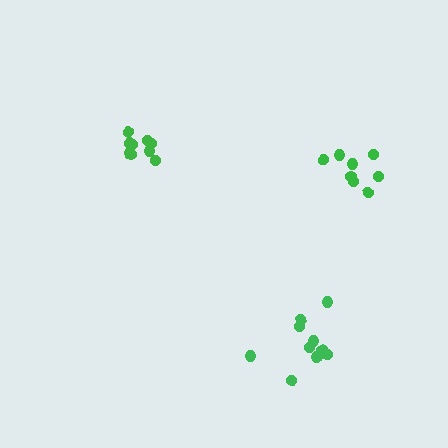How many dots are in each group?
Group 1: 11 dots, Group 2: 8 dots, Group 3: 9 dots (28 total).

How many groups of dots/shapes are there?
There are 3 groups.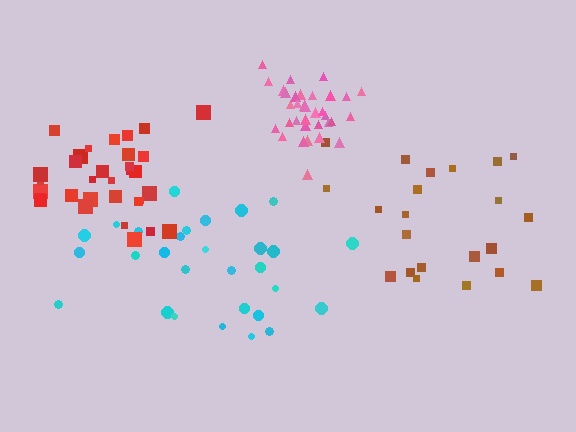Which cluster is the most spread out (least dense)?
Brown.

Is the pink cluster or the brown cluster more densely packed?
Pink.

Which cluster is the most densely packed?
Pink.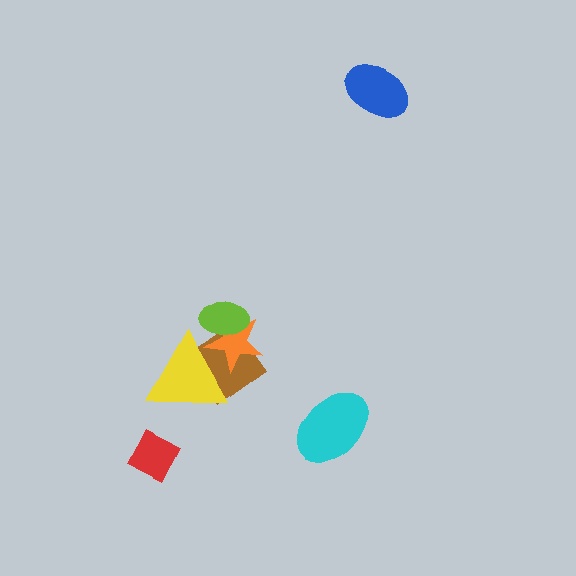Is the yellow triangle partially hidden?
No, no other shape covers it.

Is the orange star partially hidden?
Yes, it is partially covered by another shape.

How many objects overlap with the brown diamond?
3 objects overlap with the brown diamond.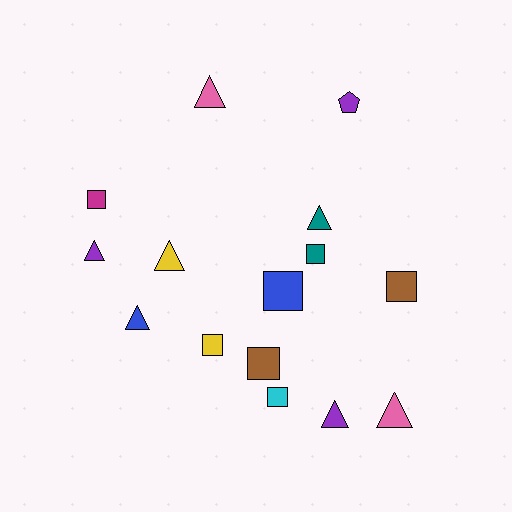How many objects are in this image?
There are 15 objects.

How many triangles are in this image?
There are 7 triangles.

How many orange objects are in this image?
There are no orange objects.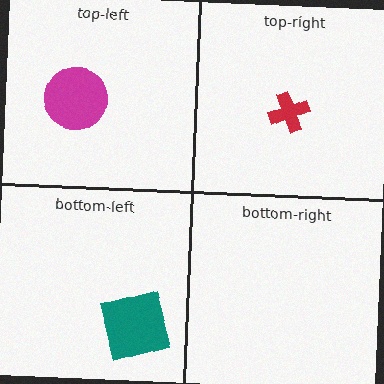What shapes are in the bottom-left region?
The teal square.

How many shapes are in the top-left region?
1.